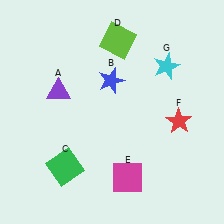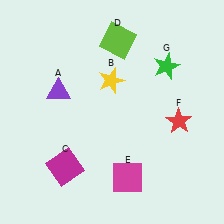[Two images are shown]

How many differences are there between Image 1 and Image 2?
There are 3 differences between the two images.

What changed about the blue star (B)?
In Image 1, B is blue. In Image 2, it changed to yellow.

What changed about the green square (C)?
In Image 1, C is green. In Image 2, it changed to magenta.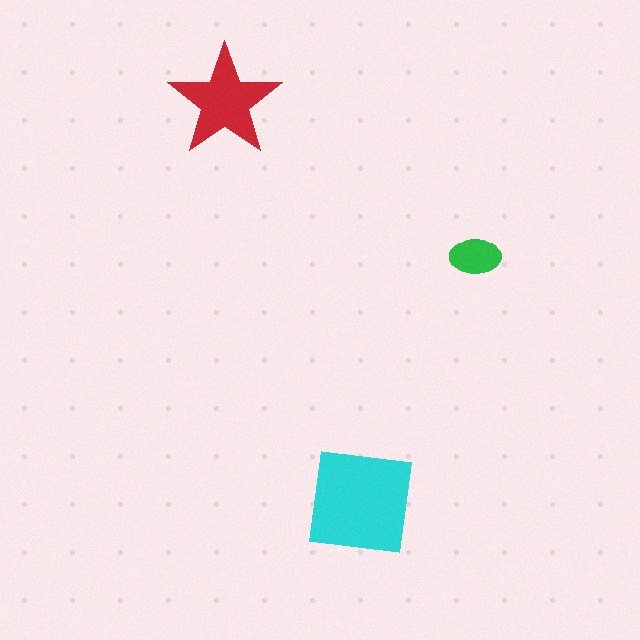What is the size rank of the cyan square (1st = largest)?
1st.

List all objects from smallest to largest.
The green ellipse, the red star, the cyan square.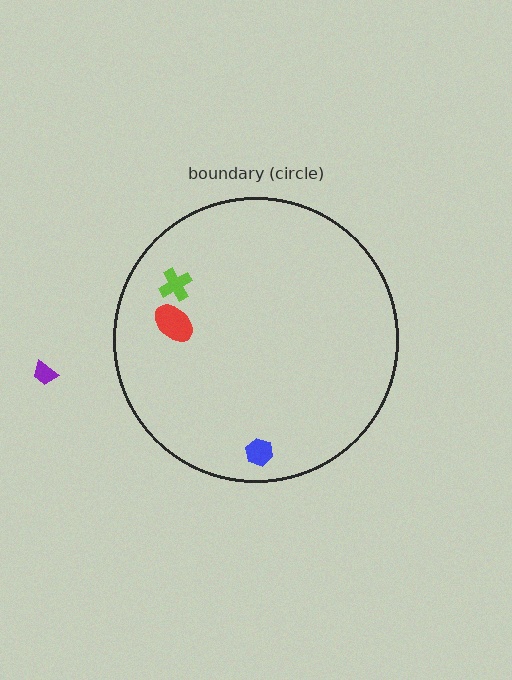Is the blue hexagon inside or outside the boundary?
Inside.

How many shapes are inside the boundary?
3 inside, 1 outside.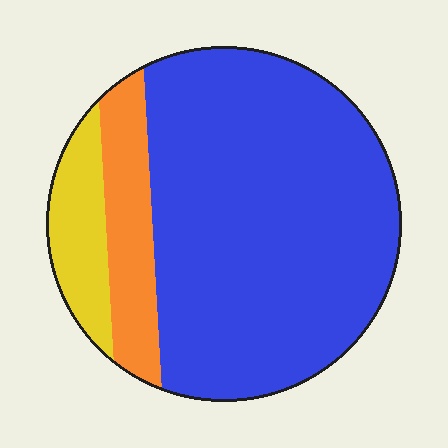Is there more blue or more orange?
Blue.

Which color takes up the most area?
Blue, at roughly 75%.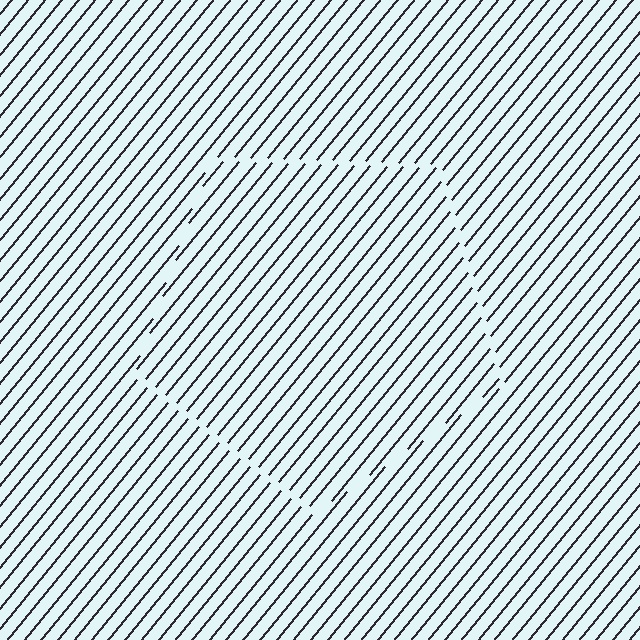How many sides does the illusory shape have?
5 sides — the line-ends trace a pentagon.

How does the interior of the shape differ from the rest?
The interior of the shape contains the same grating, shifted by half a period — the contour is defined by the phase discontinuity where line-ends from the inner and outer gratings abut.